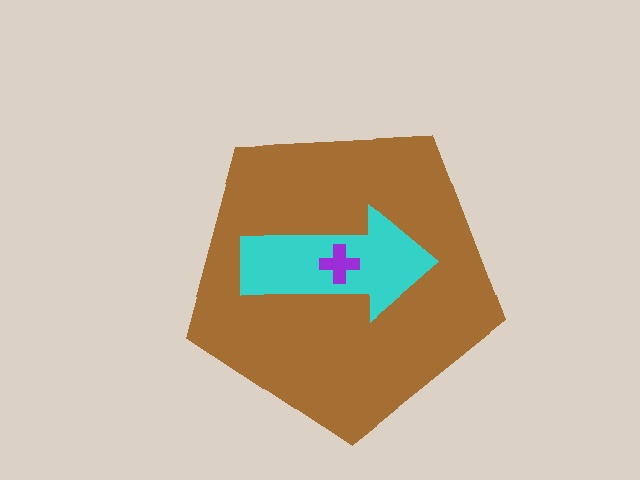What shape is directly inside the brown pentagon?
The cyan arrow.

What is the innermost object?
The purple cross.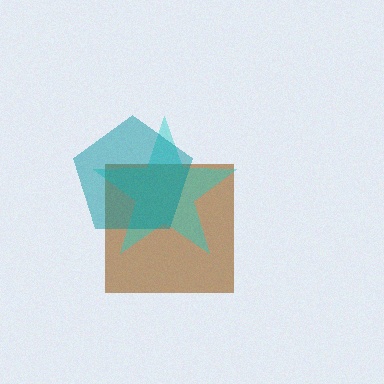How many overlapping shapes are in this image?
There are 3 overlapping shapes in the image.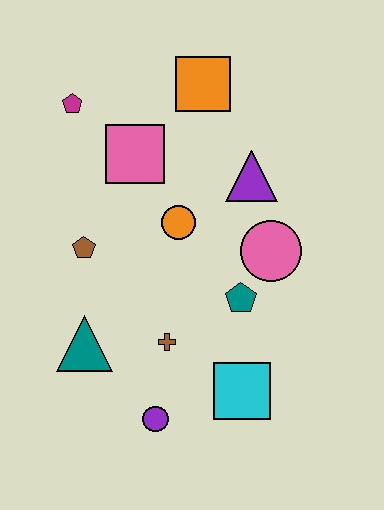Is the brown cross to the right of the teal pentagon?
No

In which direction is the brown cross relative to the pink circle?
The brown cross is to the left of the pink circle.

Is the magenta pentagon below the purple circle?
No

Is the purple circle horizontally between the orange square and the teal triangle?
Yes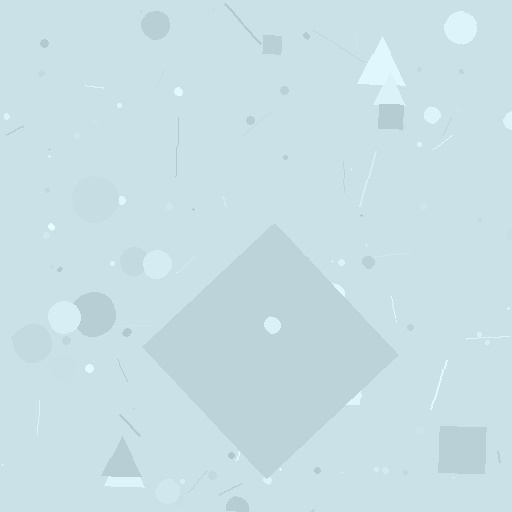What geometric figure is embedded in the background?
A diamond is embedded in the background.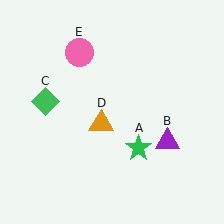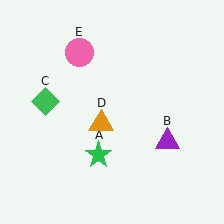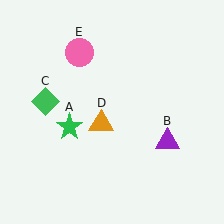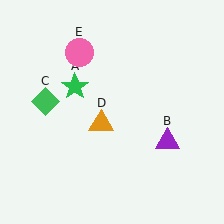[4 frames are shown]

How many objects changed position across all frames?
1 object changed position: green star (object A).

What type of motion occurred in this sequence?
The green star (object A) rotated clockwise around the center of the scene.